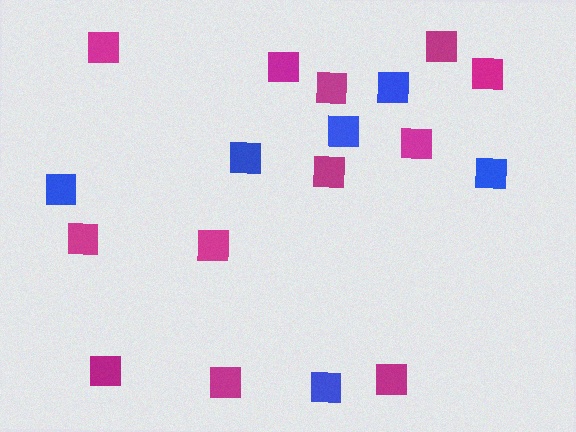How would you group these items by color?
There are 2 groups: one group of magenta squares (12) and one group of blue squares (6).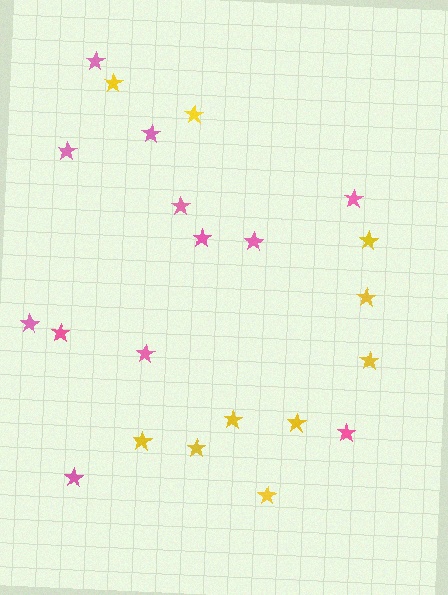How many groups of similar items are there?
There are 2 groups: one group of yellow stars (10) and one group of pink stars (12).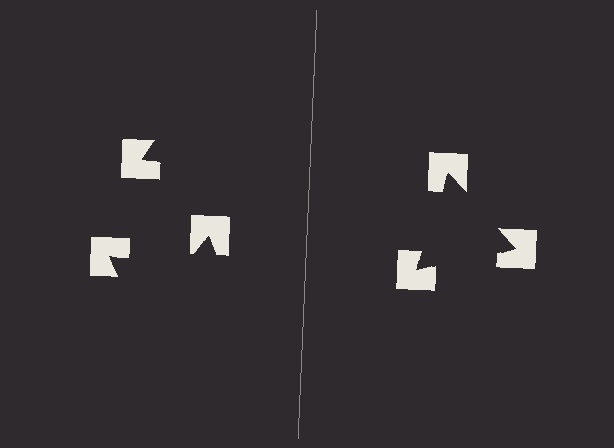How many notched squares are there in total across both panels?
6 — 3 on each side.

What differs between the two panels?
The notched squares are positioned identically on both sides; only the wedge orientations differ. On the right they align to a triangle; on the left they are misaligned.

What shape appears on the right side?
An illusory triangle.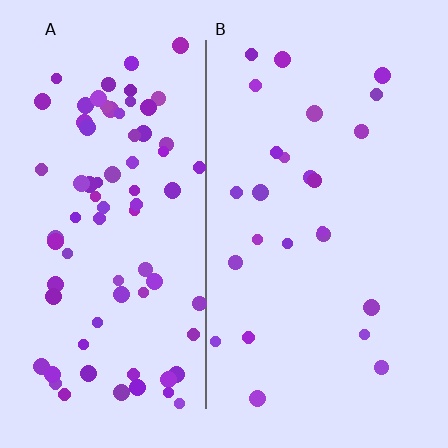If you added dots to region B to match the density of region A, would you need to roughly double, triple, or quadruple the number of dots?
Approximately triple.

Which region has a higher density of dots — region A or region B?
A (the left).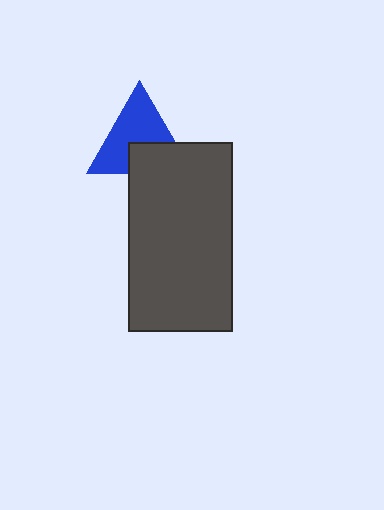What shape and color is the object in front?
The object in front is a dark gray rectangle.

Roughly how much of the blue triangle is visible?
About half of it is visible (roughly 64%).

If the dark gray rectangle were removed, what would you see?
You would see the complete blue triangle.